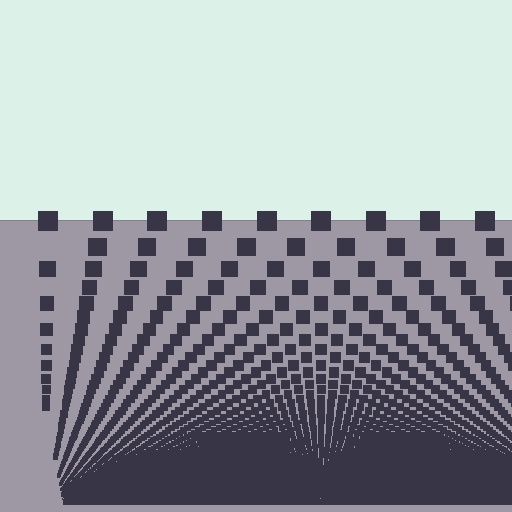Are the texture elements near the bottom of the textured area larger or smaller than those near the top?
Smaller. The gradient is inverted — elements near the bottom are smaller and denser.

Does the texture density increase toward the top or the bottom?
Density increases toward the bottom.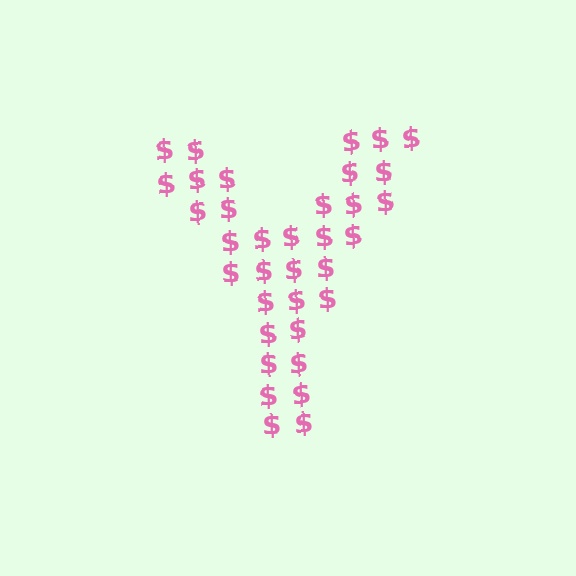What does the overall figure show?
The overall figure shows the letter Y.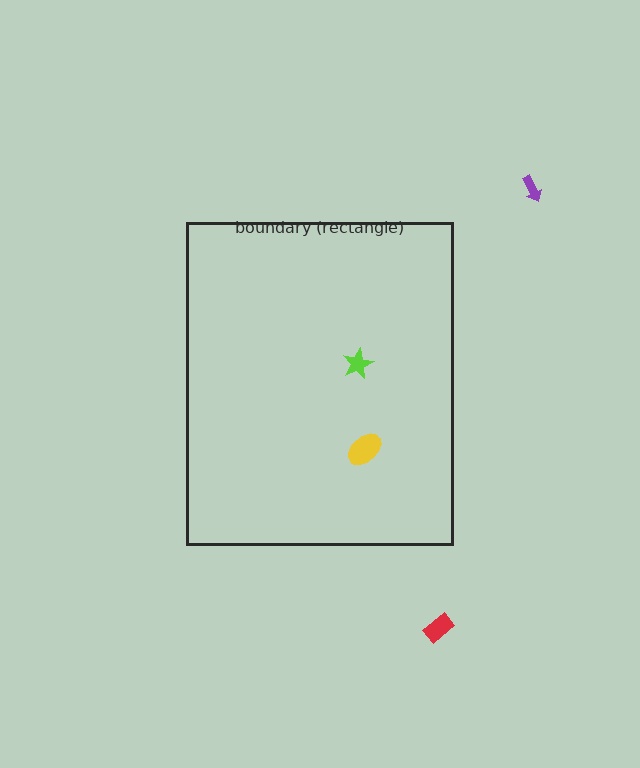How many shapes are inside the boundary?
2 inside, 2 outside.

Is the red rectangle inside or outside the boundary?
Outside.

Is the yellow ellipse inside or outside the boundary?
Inside.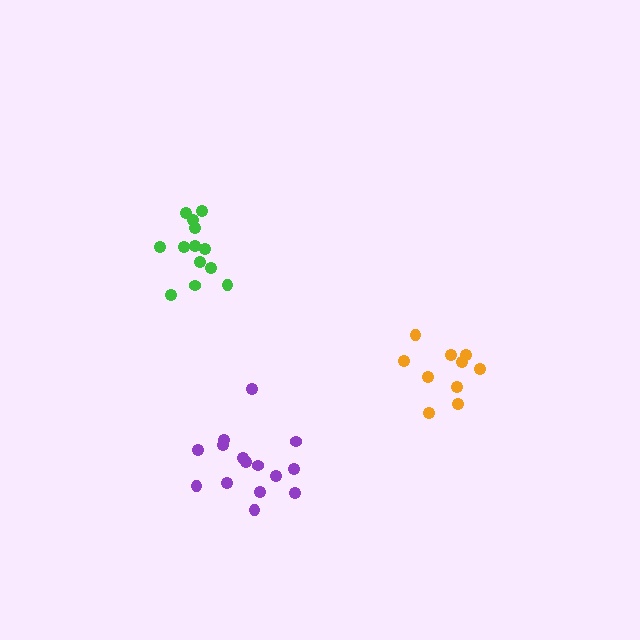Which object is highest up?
The green cluster is topmost.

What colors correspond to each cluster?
The clusters are colored: green, purple, orange.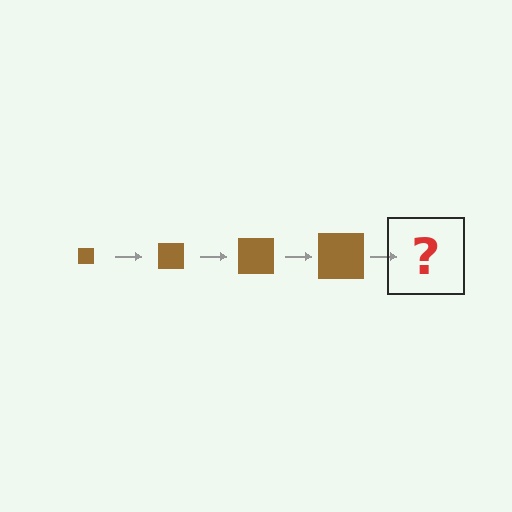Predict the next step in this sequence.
The next step is a brown square, larger than the previous one.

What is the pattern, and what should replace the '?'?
The pattern is that the square gets progressively larger each step. The '?' should be a brown square, larger than the previous one.